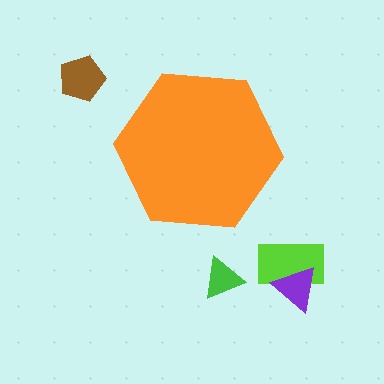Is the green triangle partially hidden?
No, the green triangle is fully visible.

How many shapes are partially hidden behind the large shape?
0 shapes are partially hidden.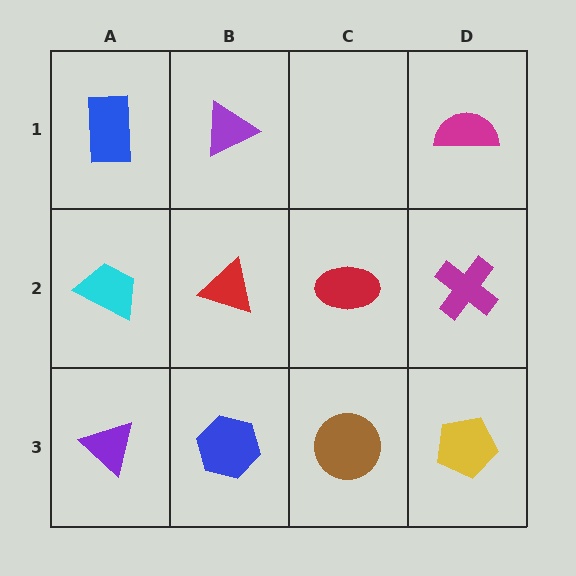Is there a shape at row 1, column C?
No, that cell is empty.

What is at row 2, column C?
A red ellipse.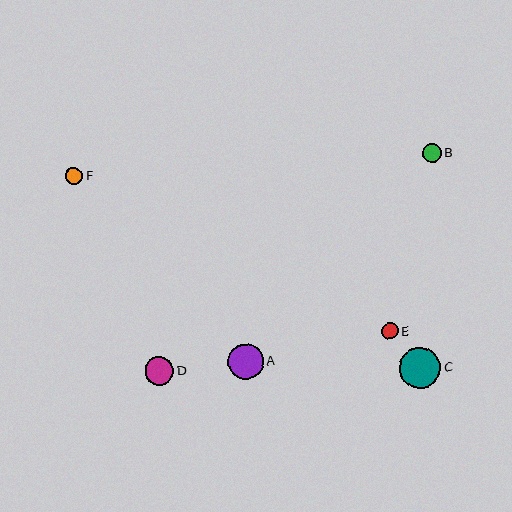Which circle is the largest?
Circle C is the largest with a size of approximately 41 pixels.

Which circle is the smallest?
Circle E is the smallest with a size of approximately 17 pixels.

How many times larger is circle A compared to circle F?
Circle A is approximately 2.1 times the size of circle F.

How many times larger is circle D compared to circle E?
Circle D is approximately 1.7 times the size of circle E.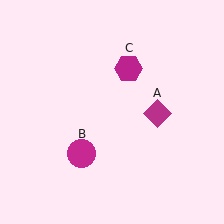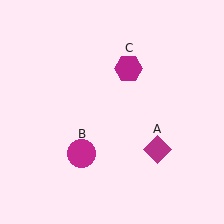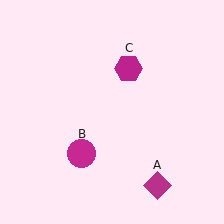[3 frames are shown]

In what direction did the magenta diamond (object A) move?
The magenta diamond (object A) moved down.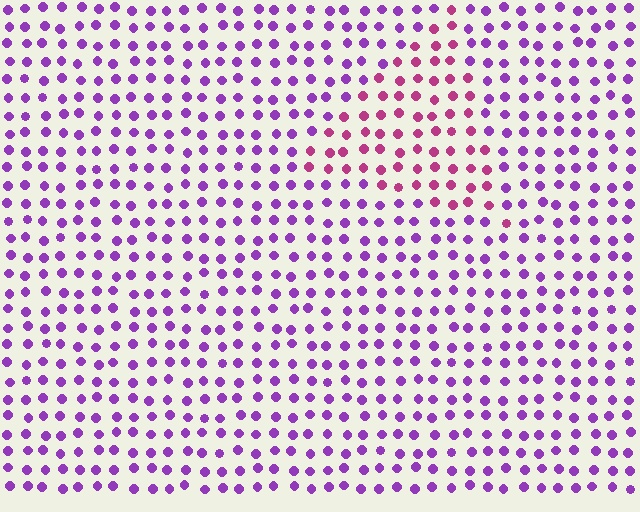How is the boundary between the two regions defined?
The boundary is defined purely by a slight shift in hue (about 42 degrees). Spacing, size, and orientation are identical on both sides.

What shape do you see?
I see a triangle.